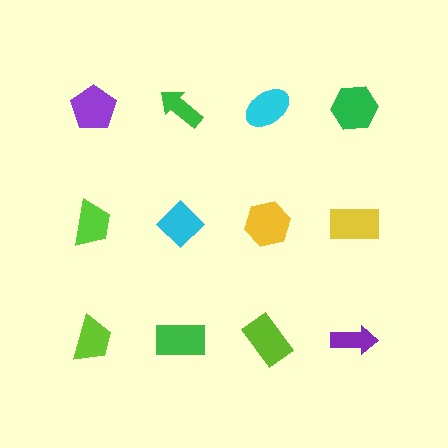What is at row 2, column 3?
A yellow hexagon.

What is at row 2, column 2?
A cyan diamond.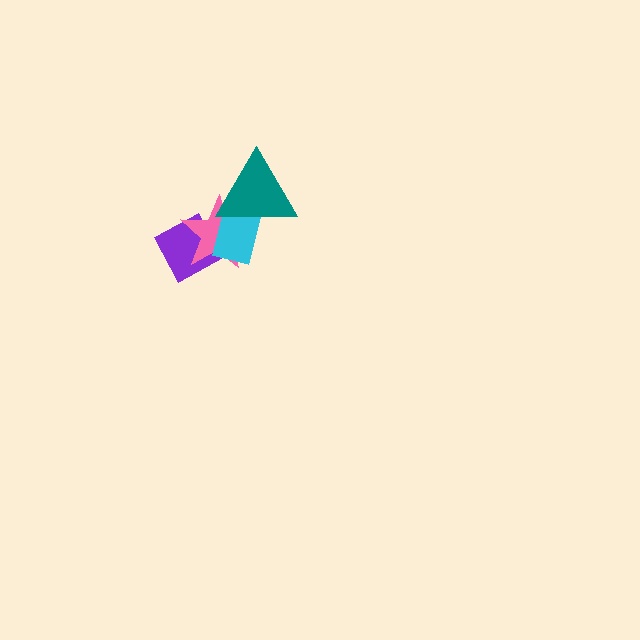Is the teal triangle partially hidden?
No, no other shape covers it.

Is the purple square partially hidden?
Yes, it is partially covered by another shape.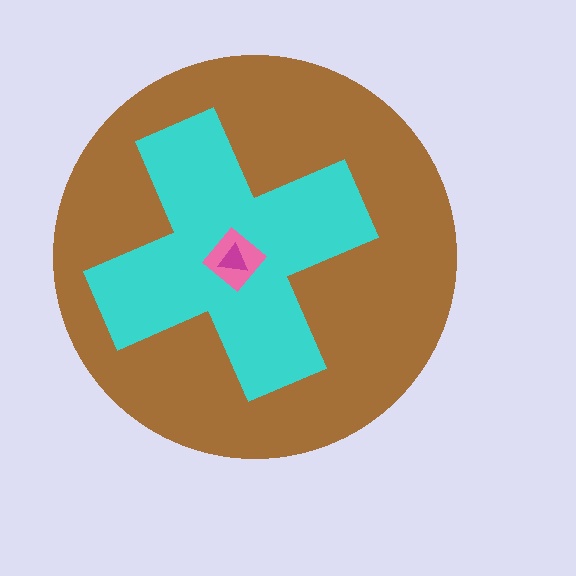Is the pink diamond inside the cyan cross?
Yes.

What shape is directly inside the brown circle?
The cyan cross.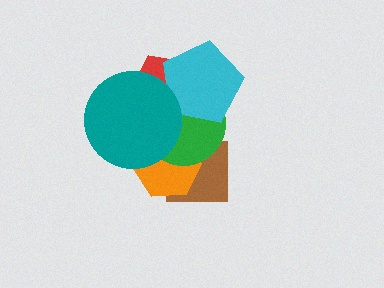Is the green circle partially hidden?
Yes, it is partially covered by another shape.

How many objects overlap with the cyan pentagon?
3 objects overlap with the cyan pentagon.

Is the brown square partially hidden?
Yes, it is partially covered by another shape.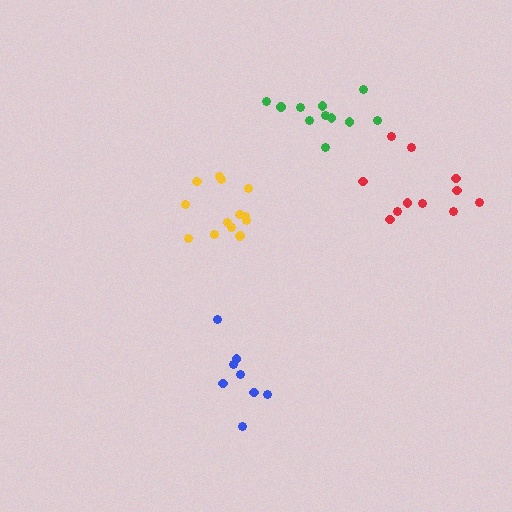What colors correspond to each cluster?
The clusters are colored: red, green, yellow, blue.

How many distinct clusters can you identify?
There are 4 distinct clusters.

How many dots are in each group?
Group 1: 11 dots, Group 2: 11 dots, Group 3: 13 dots, Group 4: 8 dots (43 total).